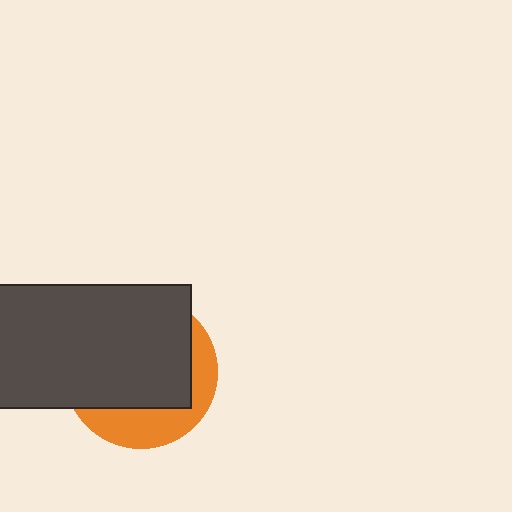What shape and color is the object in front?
The object in front is a dark gray rectangle.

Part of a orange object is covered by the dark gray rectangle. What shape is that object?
It is a circle.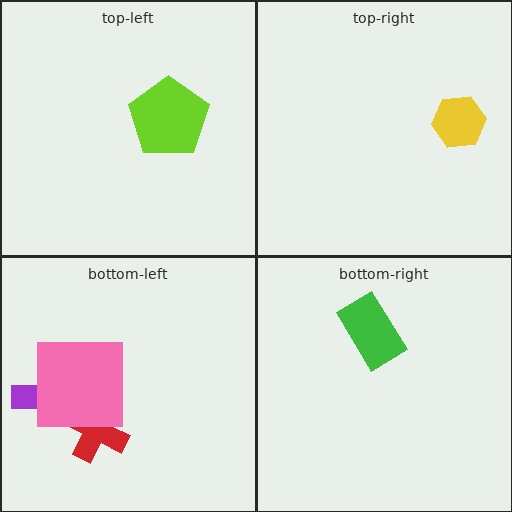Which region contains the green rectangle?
The bottom-right region.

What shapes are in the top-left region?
The lime pentagon.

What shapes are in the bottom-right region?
The green rectangle.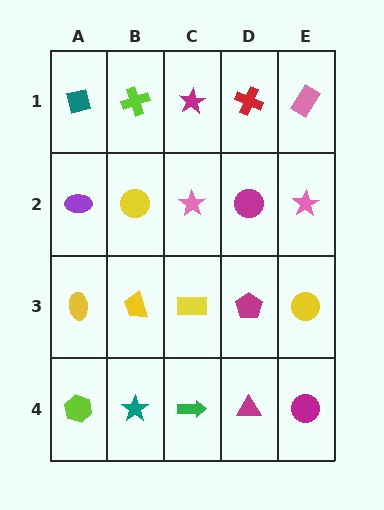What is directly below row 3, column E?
A magenta circle.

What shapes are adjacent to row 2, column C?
A magenta star (row 1, column C), a yellow rectangle (row 3, column C), a yellow circle (row 2, column B), a magenta circle (row 2, column D).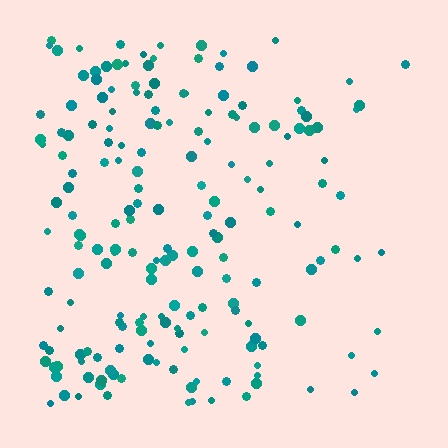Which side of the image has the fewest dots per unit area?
The right.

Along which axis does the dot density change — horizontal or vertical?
Horizontal.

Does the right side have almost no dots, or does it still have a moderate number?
Still a moderate number, just noticeably fewer than the left.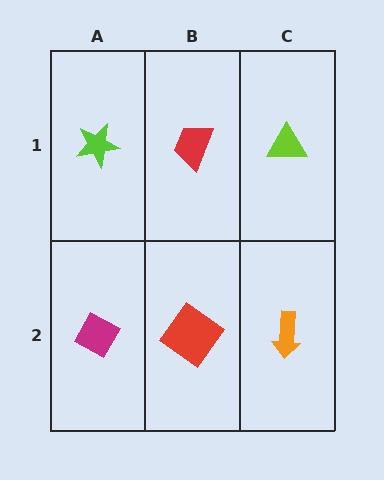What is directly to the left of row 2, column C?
A red diamond.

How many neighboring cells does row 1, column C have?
2.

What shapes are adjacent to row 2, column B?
A red trapezoid (row 1, column B), a magenta diamond (row 2, column A), an orange arrow (row 2, column C).